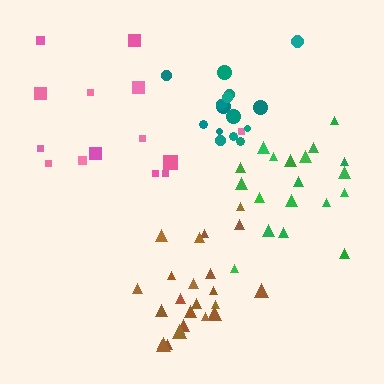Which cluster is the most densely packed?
Teal.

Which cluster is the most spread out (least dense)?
Pink.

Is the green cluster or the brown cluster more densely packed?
Brown.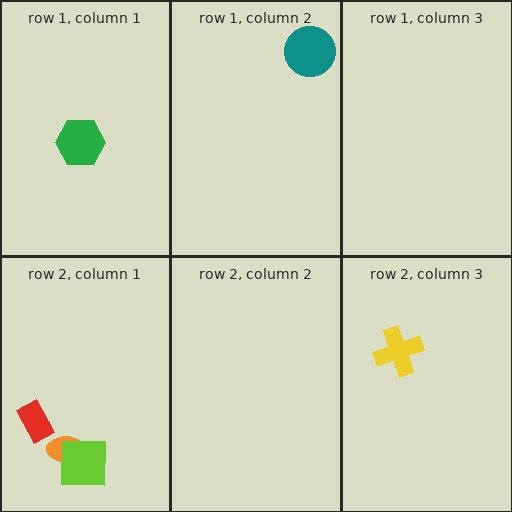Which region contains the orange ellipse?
The row 2, column 1 region.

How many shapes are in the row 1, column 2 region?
1.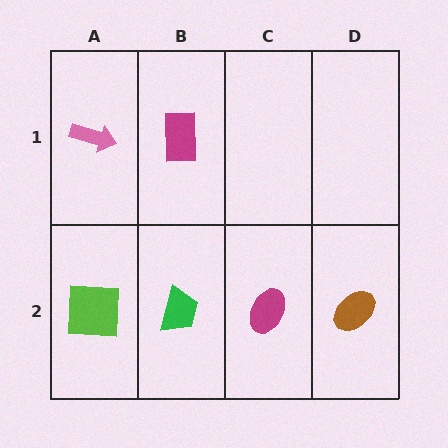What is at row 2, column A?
A lime square.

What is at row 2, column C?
A magenta ellipse.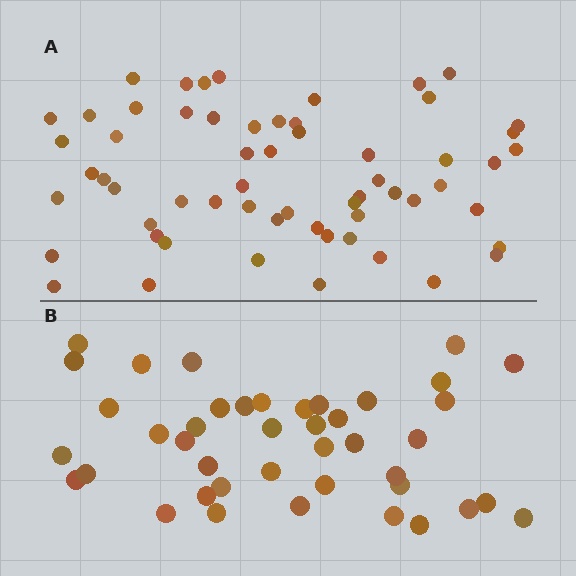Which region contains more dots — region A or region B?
Region A (the top region) has more dots.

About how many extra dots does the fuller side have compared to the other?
Region A has approximately 20 more dots than region B.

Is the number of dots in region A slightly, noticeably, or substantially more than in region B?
Region A has noticeably more, but not dramatically so. The ratio is roughly 1.4 to 1.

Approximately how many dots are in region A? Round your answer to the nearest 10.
About 60 dots.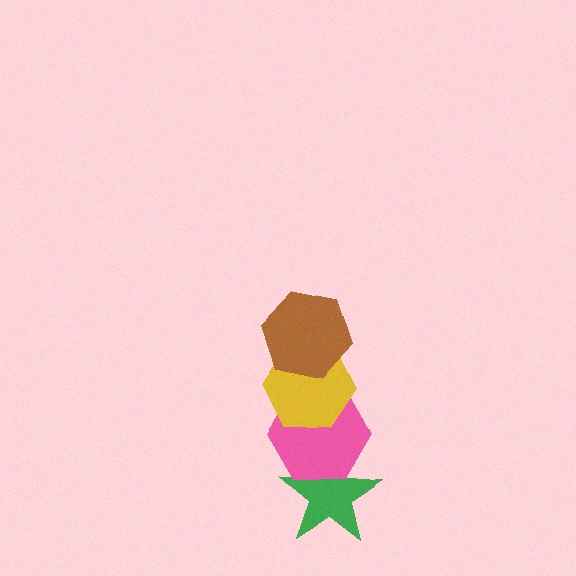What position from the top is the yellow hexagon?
The yellow hexagon is 2nd from the top.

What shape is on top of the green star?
The pink hexagon is on top of the green star.